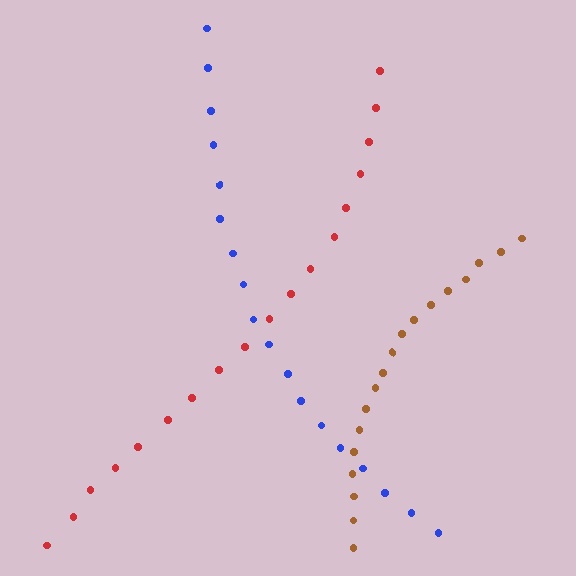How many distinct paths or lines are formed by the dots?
There are 3 distinct paths.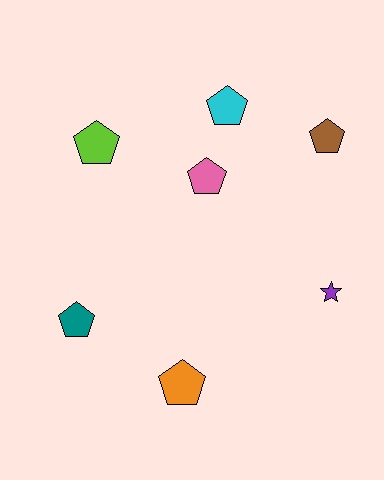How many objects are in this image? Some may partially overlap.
There are 7 objects.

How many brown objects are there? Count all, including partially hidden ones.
There is 1 brown object.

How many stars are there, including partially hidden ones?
There is 1 star.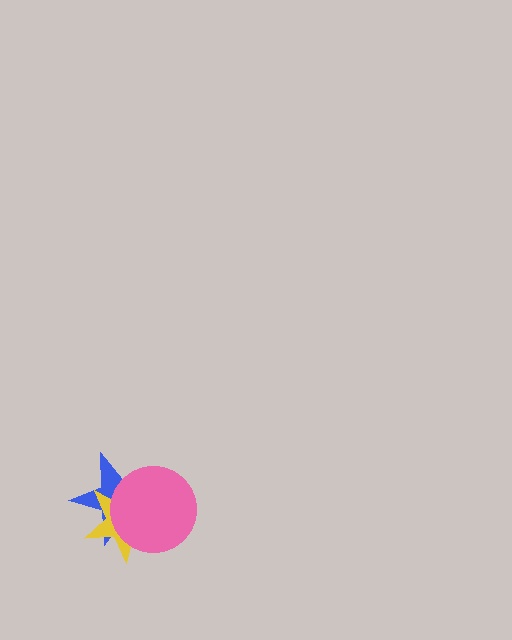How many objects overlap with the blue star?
2 objects overlap with the blue star.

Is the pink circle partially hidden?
No, no other shape covers it.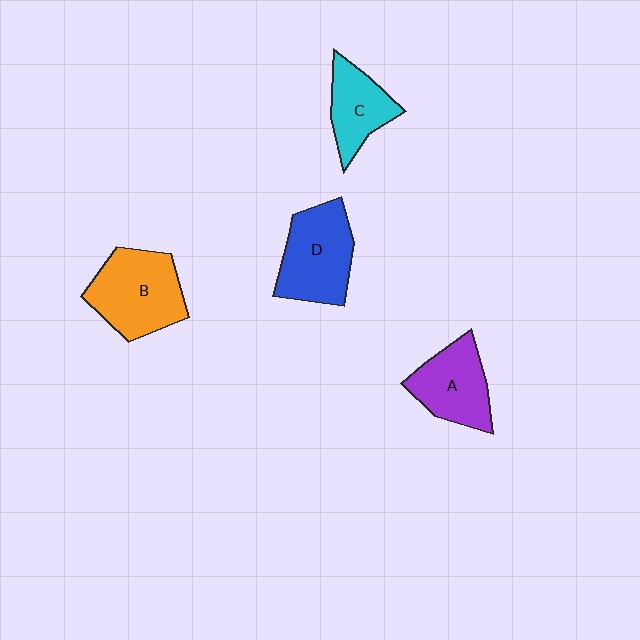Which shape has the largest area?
Shape B (orange).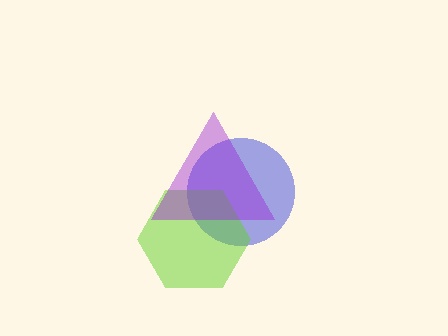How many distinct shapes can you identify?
There are 3 distinct shapes: a blue circle, a lime hexagon, a purple triangle.